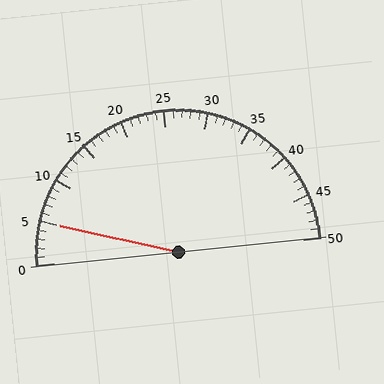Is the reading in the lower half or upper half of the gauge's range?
The reading is in the lower half of the range (0 to 50).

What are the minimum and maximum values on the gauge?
The gauge ranges from 0 to 50.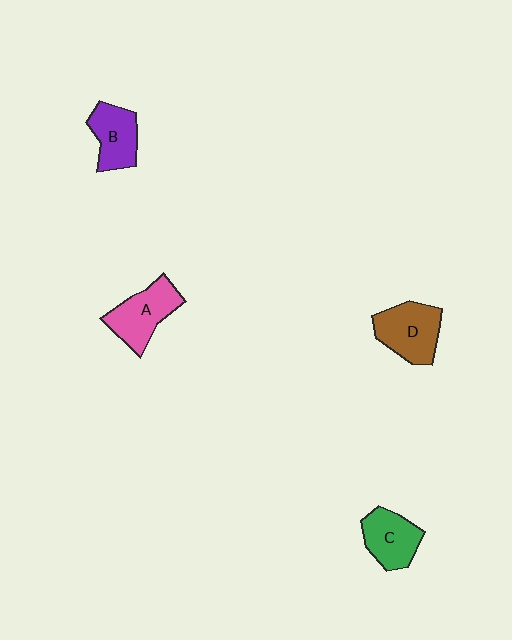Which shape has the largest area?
Shape D (brown).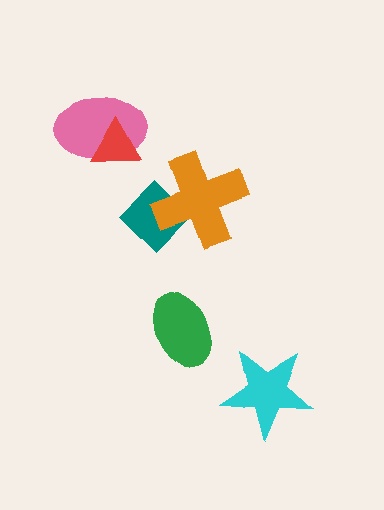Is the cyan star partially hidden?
No, no other shape covers it.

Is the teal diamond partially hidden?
Yes, it is partially covered by another shape.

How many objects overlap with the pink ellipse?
1 object overlaps with the pink ellipse.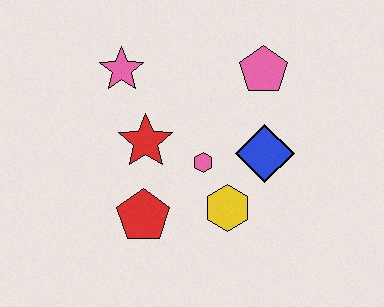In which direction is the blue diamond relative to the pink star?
The blue diamond is to the right of the pink star.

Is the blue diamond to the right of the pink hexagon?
Yes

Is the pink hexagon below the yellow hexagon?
No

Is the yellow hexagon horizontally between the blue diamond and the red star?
Yes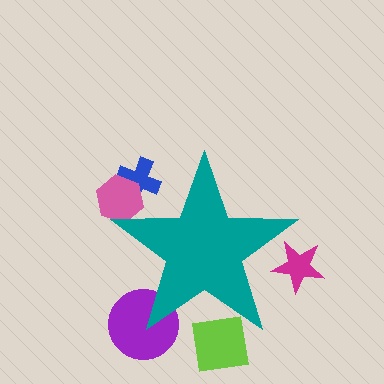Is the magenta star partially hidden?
Yes, the magenta star is partially hidden behind the teal star.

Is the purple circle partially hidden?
Yes, the purple circle is partially hidden behind the teal star.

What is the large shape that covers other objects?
A teal star.